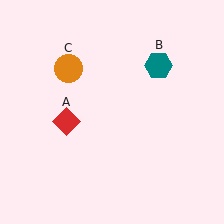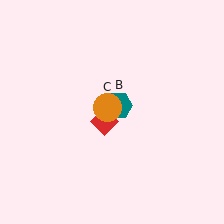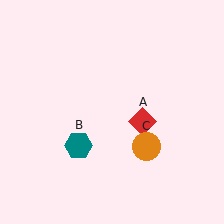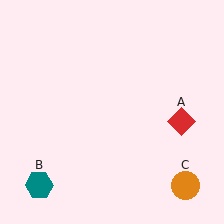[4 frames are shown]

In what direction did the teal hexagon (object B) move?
The teal hexagon (object B) moved down and to the left.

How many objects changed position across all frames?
3 objects changed position: red diamond (object A), teal hexagon (object B), orange circle (object C).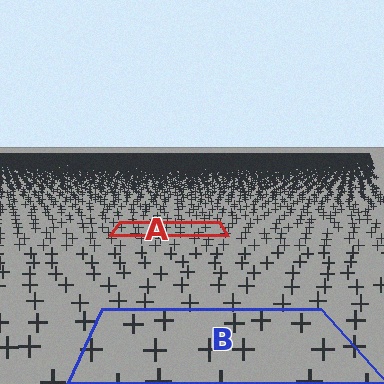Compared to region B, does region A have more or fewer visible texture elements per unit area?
Region A has more texture elements per unit area — they are packed more densely because it is farther away.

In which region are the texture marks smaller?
The texture marks are smaller in region A, because it is farther away.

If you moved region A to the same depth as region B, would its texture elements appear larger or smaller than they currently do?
They would appear larger. At a closer depth, the same texture elements are projected at a bigger on-screen size.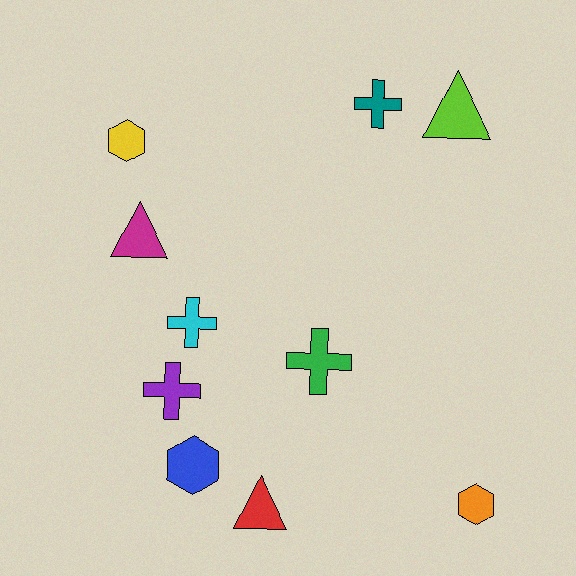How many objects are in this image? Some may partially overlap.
There are 10 objects.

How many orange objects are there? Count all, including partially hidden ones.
There is 1 orange object.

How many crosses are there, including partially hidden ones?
There are 4 crosses.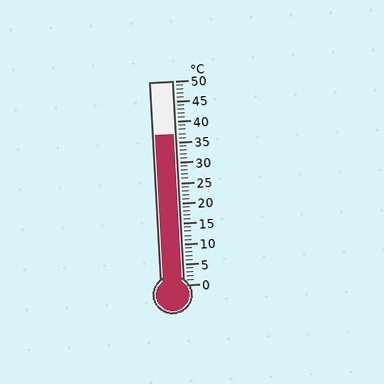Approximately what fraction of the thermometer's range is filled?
The thermometer is filled to approximately 75% of its range.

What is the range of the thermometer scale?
The thermometer scale ranges from 0°C to 50°C.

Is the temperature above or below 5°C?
The temperature is above 5°C.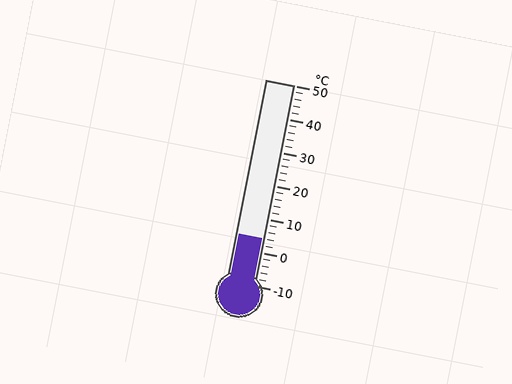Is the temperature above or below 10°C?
The temperature is below 10°C.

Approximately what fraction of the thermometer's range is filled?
The thermometer is filled to approximately 25% of its range.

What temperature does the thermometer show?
The thermometer shows approximately 4°C.